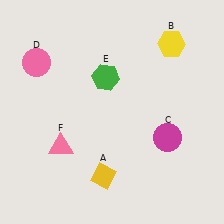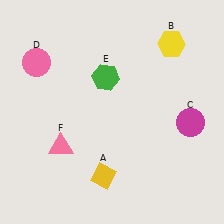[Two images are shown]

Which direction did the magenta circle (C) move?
The magenta circle (C) moved right.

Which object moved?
The magenta circle (C) moved right.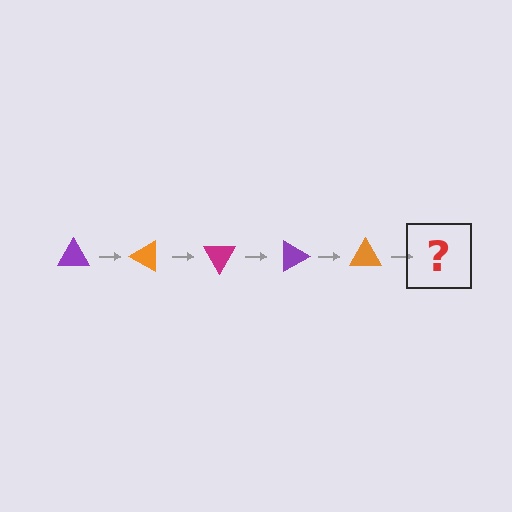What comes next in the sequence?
The next element should be a magenta triangle, rotated 150 degrees from the start.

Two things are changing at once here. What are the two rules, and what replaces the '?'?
The two rules are that it rotates 30 degrees each step and the color cycles through purple, orange, and magenta. The '?' should be a magenta triangle, rotated 150 degrees from the start.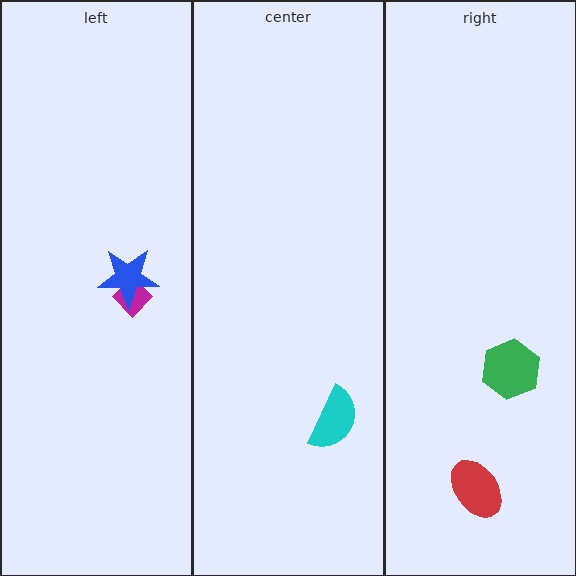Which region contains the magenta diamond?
The left region.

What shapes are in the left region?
The magenta diamond, the blue star.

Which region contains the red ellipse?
The right region.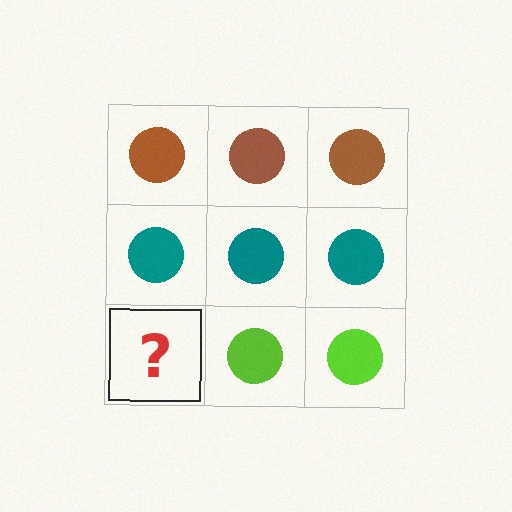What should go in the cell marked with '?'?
The missing cell should contain a lime circle.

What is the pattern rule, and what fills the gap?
The rule is that each row has a consistent color. The gap should be filled with a lime circle.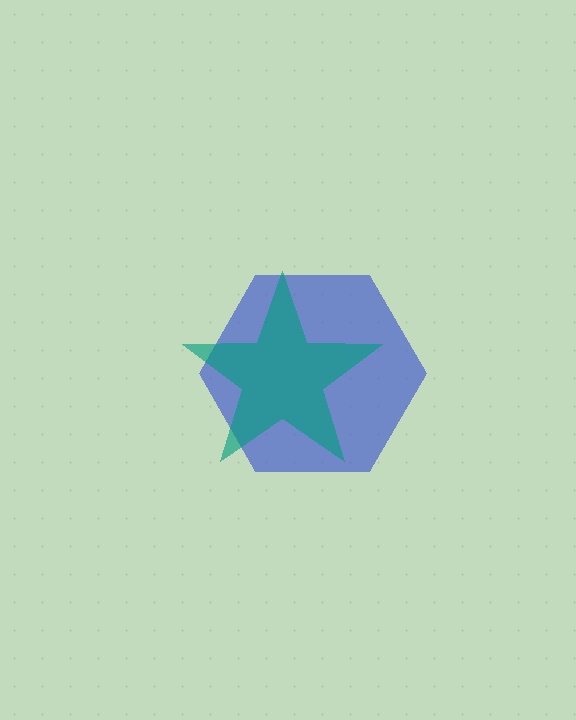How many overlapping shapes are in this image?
There are 2 overlapping shapes in the image.